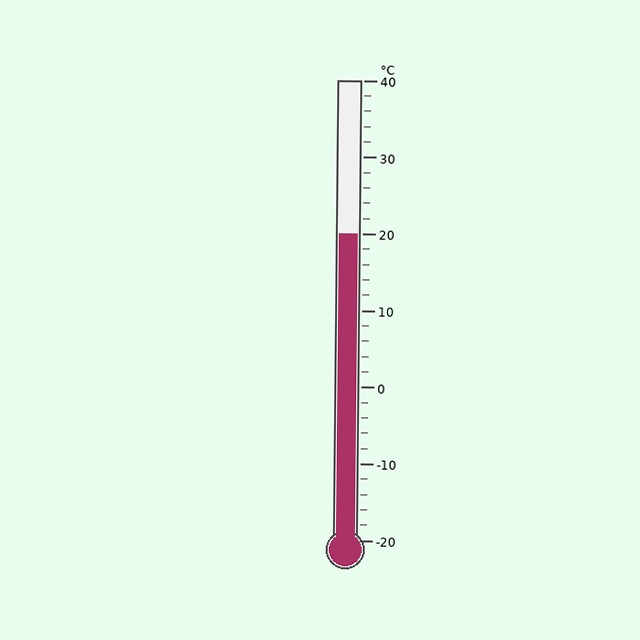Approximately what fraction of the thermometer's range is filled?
The thermometer is filled to approximately 65% of its range.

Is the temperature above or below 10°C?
The temperature is above 10°C.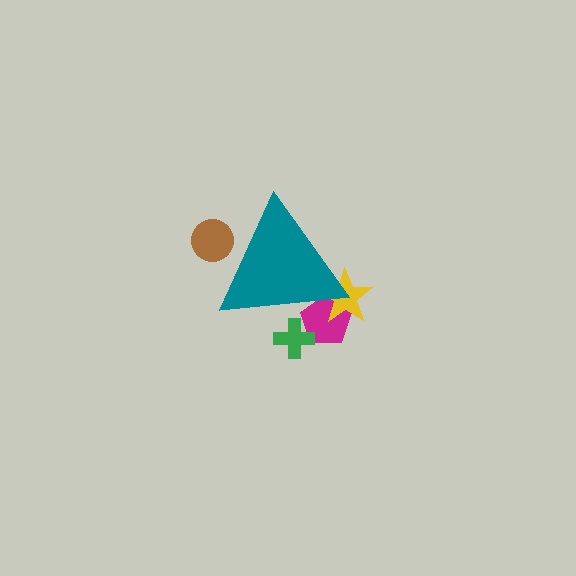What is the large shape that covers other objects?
A teal triangle.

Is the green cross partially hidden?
Yes, the green cross is partially hidden behind the teal triangle.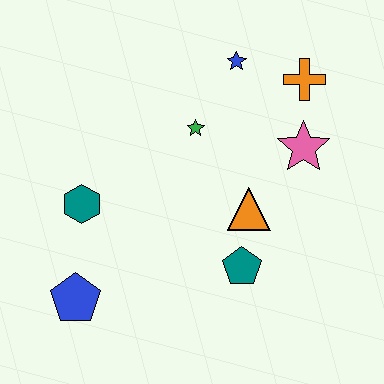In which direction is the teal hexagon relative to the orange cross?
The teal hexagon is to the left of the orange cross.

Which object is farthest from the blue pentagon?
The orange cross is farthest from the blue pentagon.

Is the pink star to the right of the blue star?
Yes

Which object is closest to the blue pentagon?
The teal hexagon is closest to the blue pentagon.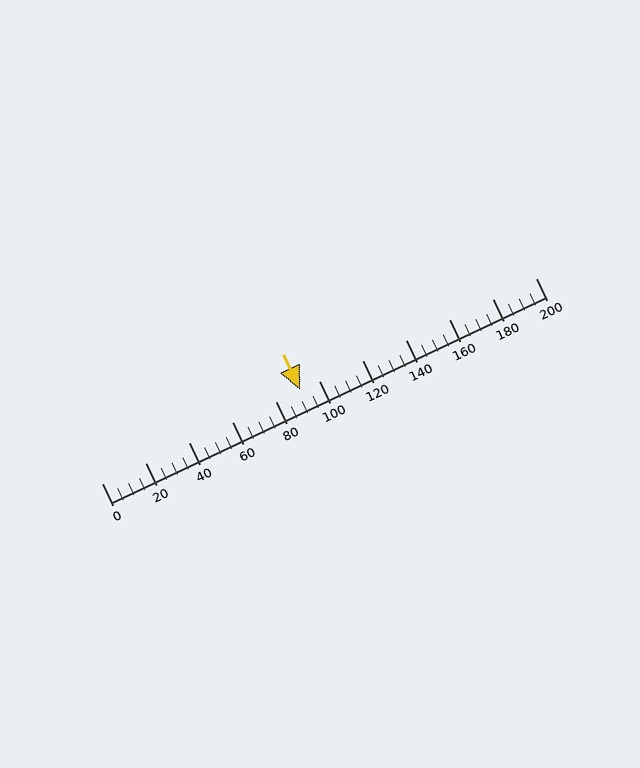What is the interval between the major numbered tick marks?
The major tick marks are spaced 20 units apart.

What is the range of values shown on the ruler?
The ruler shows values from 0 to 200.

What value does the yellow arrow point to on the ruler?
The yellow arrow points to approximately 92.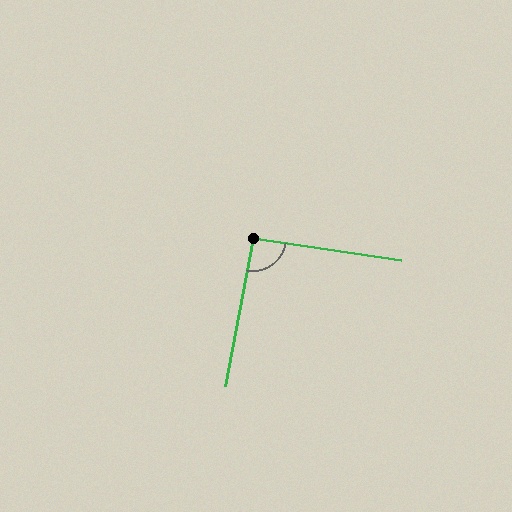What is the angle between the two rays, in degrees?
Approximately 92 degrees.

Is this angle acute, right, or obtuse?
It is approximately a right angle.